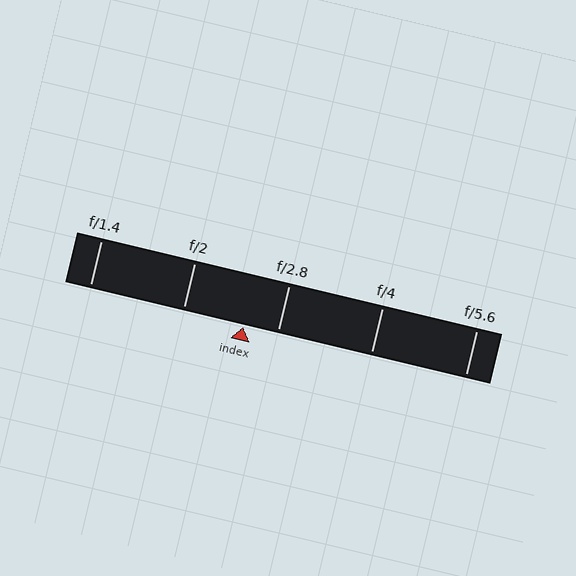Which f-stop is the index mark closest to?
The index mark is closest to f/2.8.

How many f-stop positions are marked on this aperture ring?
There are 5 f-stop positions marked.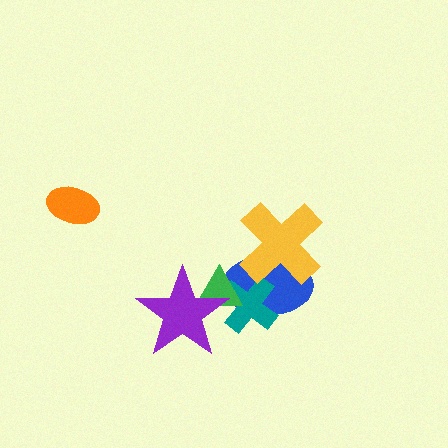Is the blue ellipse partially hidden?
Yes, it is partially covered by another shape.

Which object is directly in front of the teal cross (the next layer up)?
The green triangle is directly in front of the teal cross.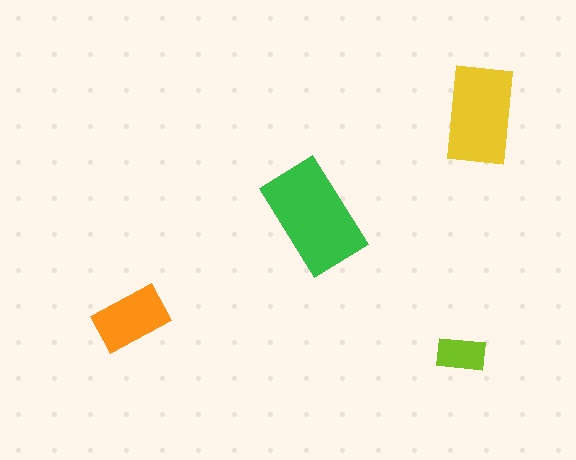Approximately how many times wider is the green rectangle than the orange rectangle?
About 1.5 times wider.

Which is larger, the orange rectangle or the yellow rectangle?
The yellow one.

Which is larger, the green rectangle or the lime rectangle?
The green one.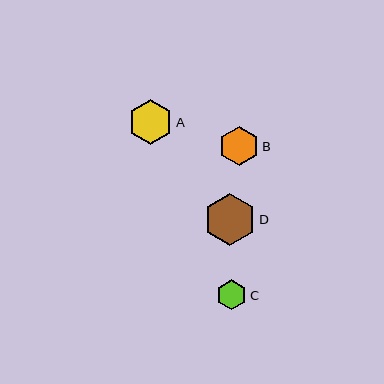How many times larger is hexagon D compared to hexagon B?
Hexagon D is approximately 1.3 times the size of hexagon B.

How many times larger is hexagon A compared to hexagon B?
Hexagon A is approximately 1.1 times the size of hexagon B.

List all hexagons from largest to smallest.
From largest to smallest: D, A, B, C.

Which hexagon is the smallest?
Hexagon C is the smallest with a size of approximately 30 pixels.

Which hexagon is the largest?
Hexagon D is the largest with a size of approximately 52 pixels.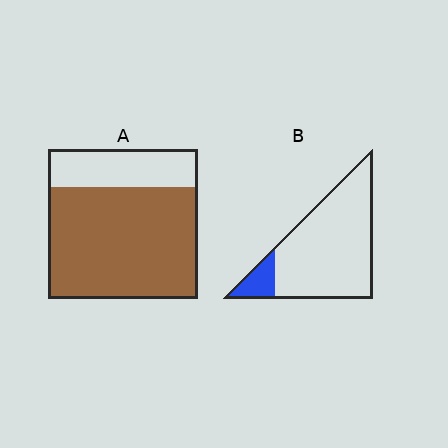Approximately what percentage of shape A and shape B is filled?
A is approximately 75% and B is approximately 10%.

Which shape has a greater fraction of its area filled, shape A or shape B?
Shape A.